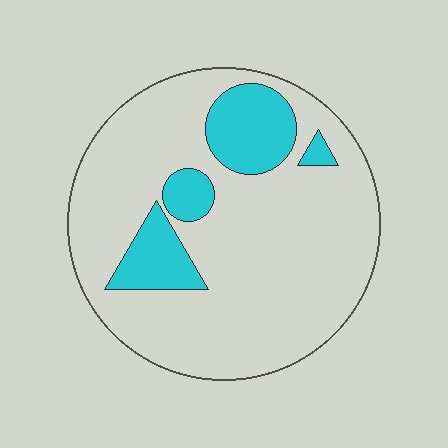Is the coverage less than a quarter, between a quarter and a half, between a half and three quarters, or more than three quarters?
Less than a quarter.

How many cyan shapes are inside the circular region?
4.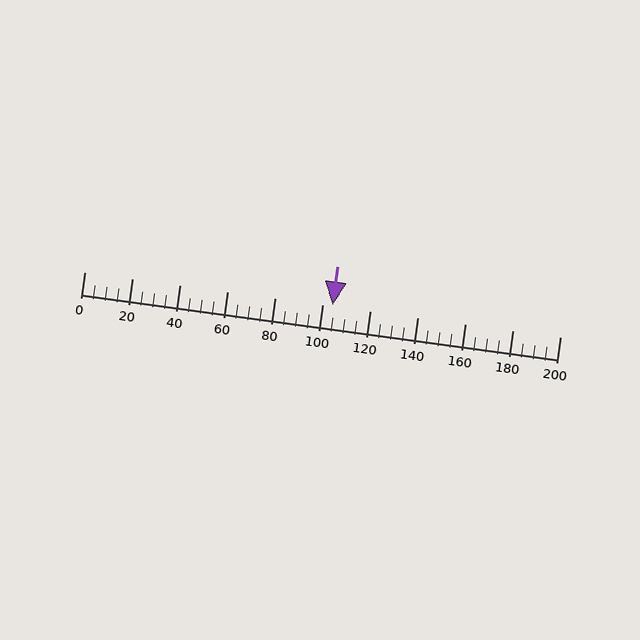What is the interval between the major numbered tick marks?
The major tick marks are spaced 20 units apart.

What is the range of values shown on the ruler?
The ruler shows values from 0 to 200.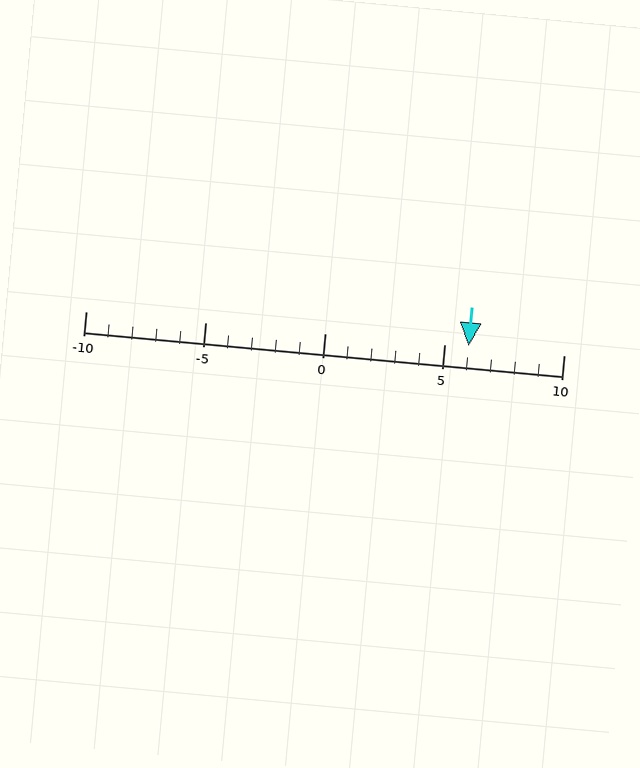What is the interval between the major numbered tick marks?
The major tick marks are spaced 5 units apart.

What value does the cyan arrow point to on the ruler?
The cyan arrow points to approximately 6.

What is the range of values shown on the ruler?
The ruler shows values from -10 to 10.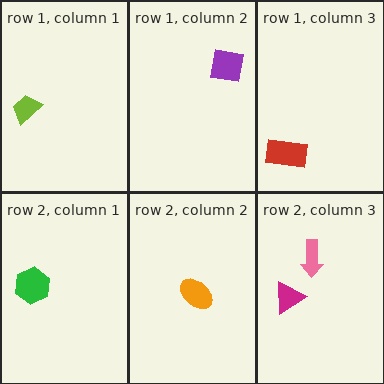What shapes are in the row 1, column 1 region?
The lime trapezoid.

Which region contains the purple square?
The row 1, column 2 region.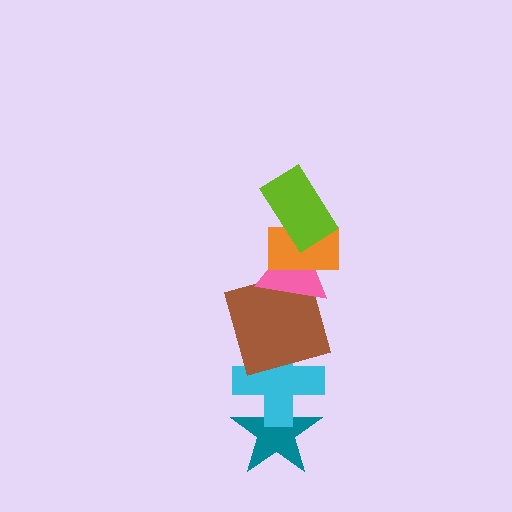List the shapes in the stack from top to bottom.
From top to bottom: the lime rectangle, the orange rectangle, the pink triangle, the brown square, the cyan cross, the teal star.